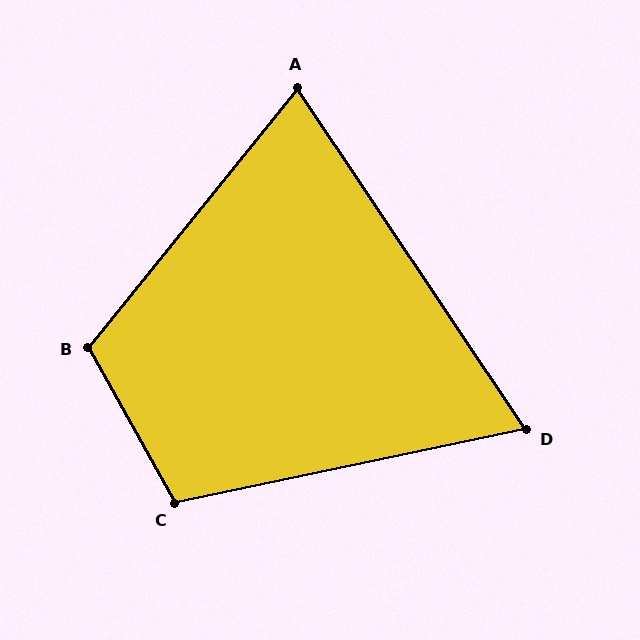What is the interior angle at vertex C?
Approximately 107 degrees (obtuse).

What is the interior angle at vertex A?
Approximately 73 degrees (acute).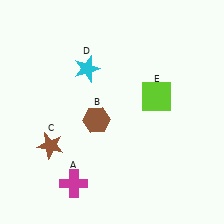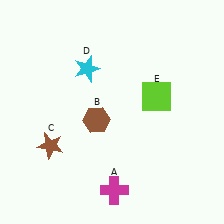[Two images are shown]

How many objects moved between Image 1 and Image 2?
1 object moved between the two images.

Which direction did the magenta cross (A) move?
The magenta cross (A) moved right.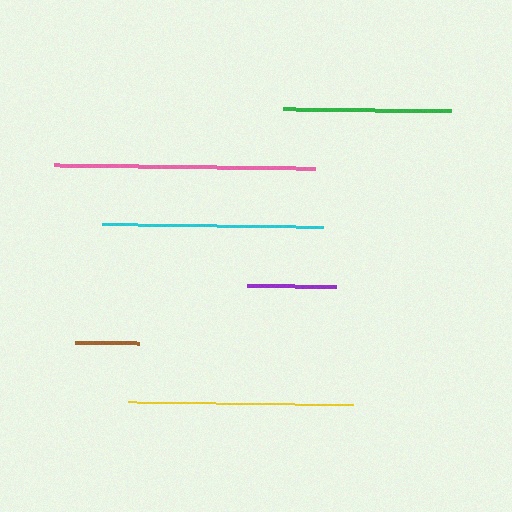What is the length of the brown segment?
The brown segment is approximately 64 pixels long.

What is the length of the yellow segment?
The yellow segment is approximately 226 pixels long.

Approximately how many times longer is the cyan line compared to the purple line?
The cyan line is approximately 2.5 times the length of the purple line.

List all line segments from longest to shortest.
From longest to shortest: pink, yellow, cyan, green, purple, brown.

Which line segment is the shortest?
The brown line is the shortest at approximately 64 pixels.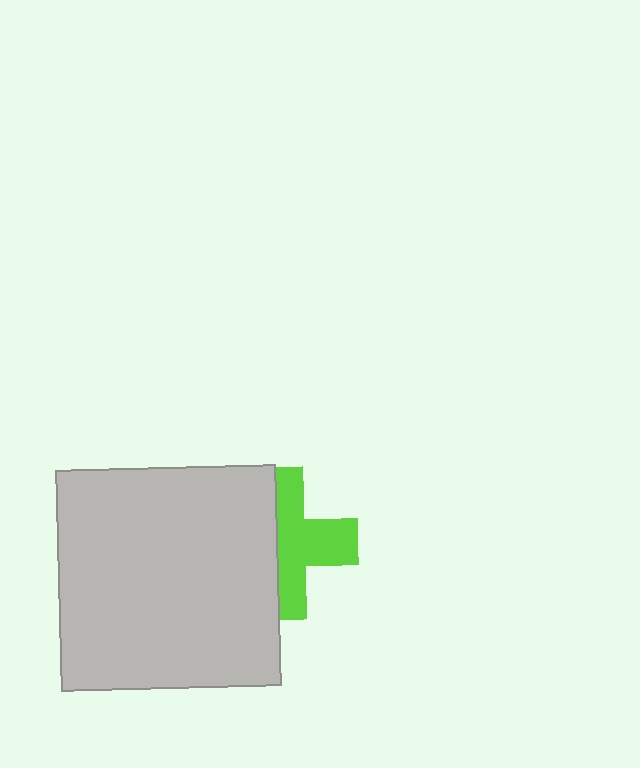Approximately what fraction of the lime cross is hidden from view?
Roughly 44% of the lime cross is hidden behind the light gray square.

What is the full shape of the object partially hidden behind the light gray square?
The partially hidden object is a lime cross.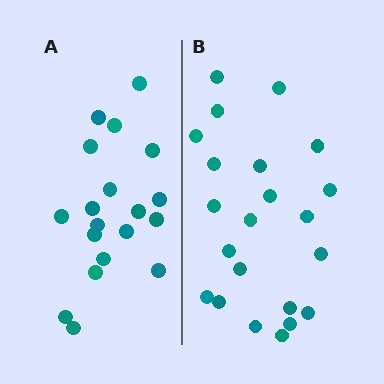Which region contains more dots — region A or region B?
Region B (the right region) has more dots.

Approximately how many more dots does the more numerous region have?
Region B has just a few more — roughly 2 or 3 more dots than region A.